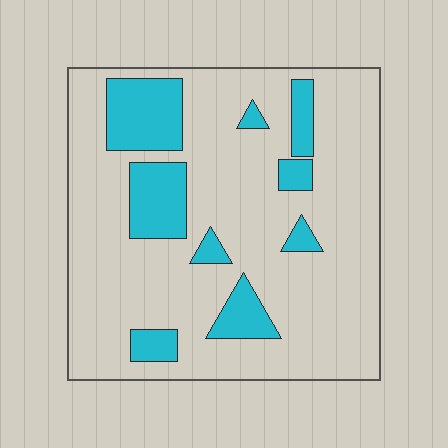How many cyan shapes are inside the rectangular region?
9.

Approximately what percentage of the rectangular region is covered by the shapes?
Approximately 20%.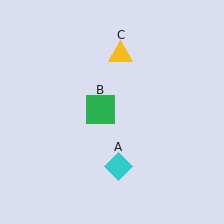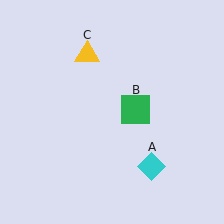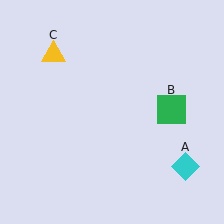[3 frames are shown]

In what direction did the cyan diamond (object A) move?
The cyan diamond (object A) moved right.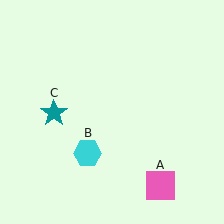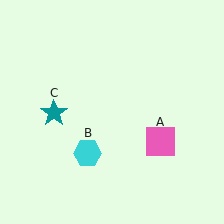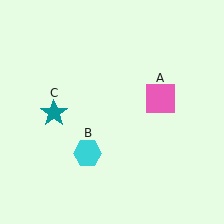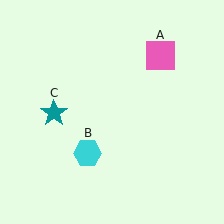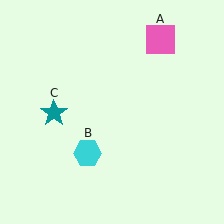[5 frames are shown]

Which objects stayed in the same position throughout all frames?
Cyan hexagon (object B) and teal star (object C) remained stationary.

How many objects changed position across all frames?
1 object changed position: pink square (object A).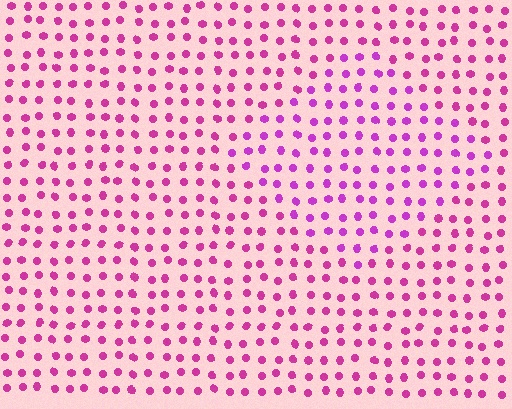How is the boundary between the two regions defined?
The boundary is defined purely by a slight shift in hue (about 22 degrees). Spacing, size, and orientation are identical on both sides.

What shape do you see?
I see a diamond.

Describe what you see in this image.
The image is filled with small magenta elements in a uniform arrangement. A diamond-shaped region is visible where the elements are tinted to a slightly different hue, forming a subtle color boundary.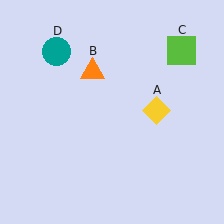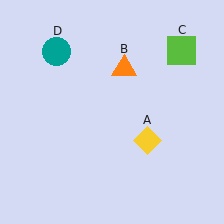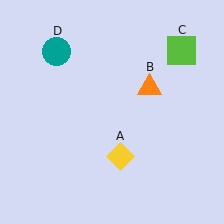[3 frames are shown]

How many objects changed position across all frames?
2 objects changed position: yellow diamond (object A), orange triangle (object B).